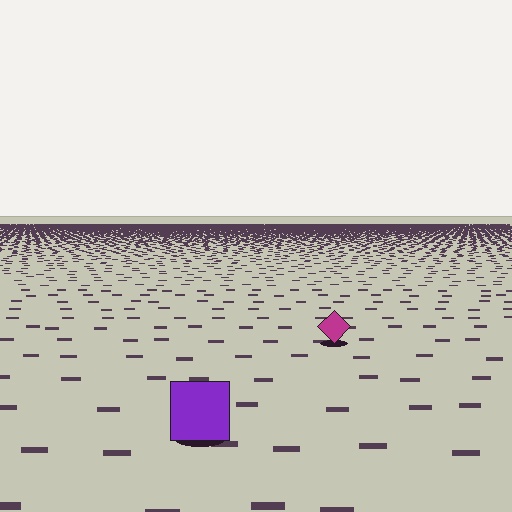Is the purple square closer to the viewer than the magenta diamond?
Yes. The purple square is closer — you can tell from the texture gradient: the ground texture is coarser near it.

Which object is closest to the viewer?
The purple square is closest. The texture marks near it are larger and more spread out.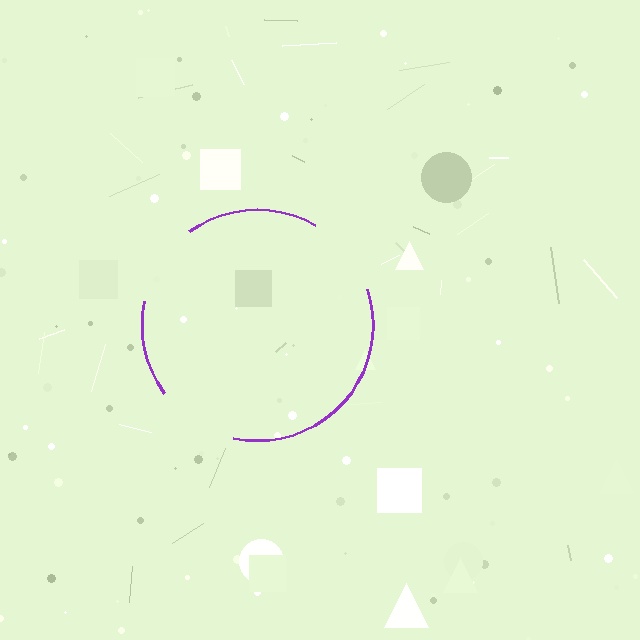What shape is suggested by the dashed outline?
The dashed outline suggests a circle.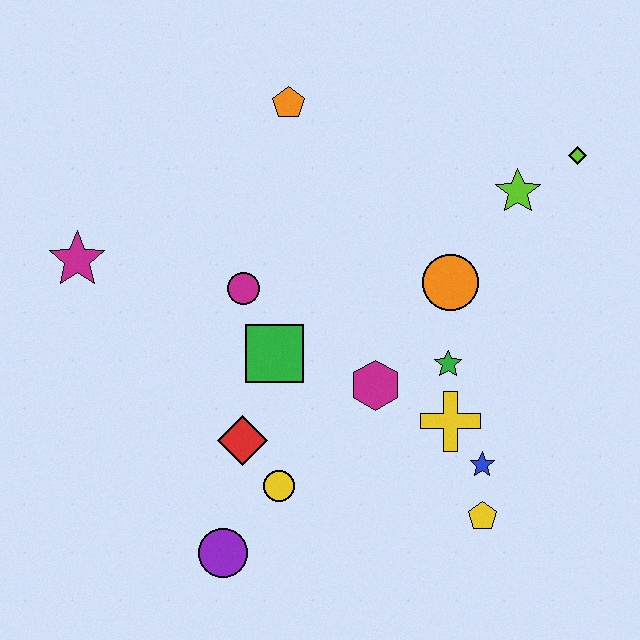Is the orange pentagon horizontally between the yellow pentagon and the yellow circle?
Yes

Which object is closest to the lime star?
The lime diamond is closest to the lime star.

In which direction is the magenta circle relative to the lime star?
The magenta circle is to the left of the lime star.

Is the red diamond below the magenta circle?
Yes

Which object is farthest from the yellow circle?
The lime diamond is farthest from the yellow circle.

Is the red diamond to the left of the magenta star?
No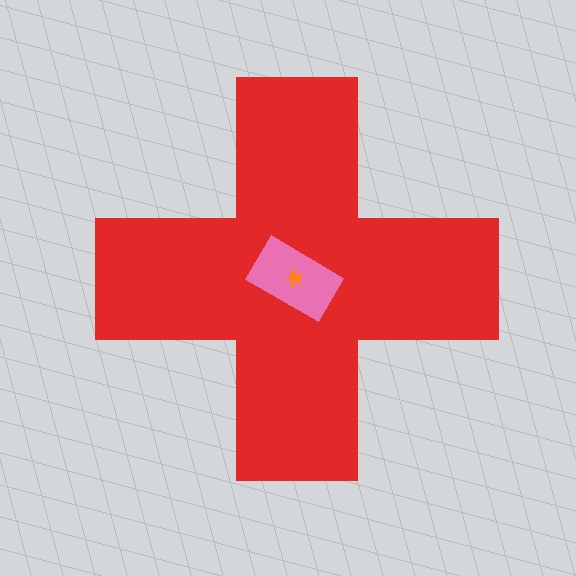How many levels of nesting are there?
3.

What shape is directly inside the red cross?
The pink rectangle.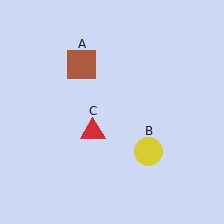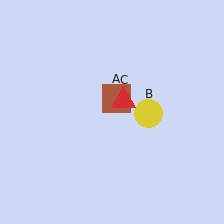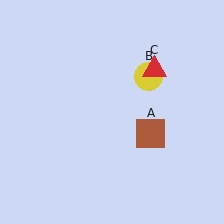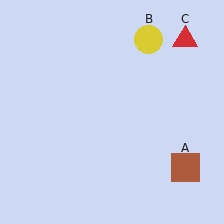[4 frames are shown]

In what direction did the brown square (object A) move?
The brown square (object A) moved down and to the right.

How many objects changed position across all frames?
3 objects changed position: brown square (object A), yellow circle (object B), red triangle (object C).